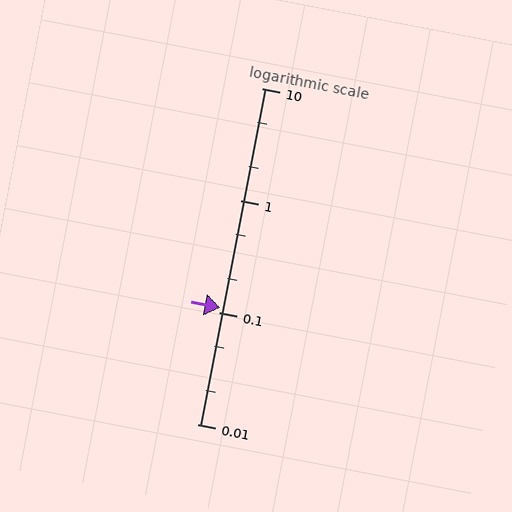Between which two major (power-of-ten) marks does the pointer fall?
The pointer is between 0.1 and 1.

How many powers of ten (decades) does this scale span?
The scale spans 3 decades, from 0.01 to 10.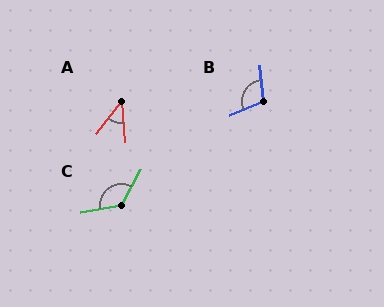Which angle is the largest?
C, at approximately 128 degrees.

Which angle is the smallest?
A, at approximately 43 degrees.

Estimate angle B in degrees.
Approximately 106 degrees.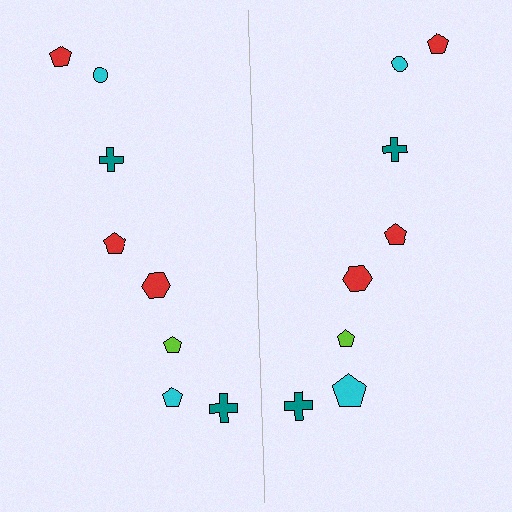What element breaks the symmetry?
The cyan pentagon on the right side has a different size than its mirror counterpart.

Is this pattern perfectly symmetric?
No, the pattern is not perfectly symmetric. The cyan pentagon on the right side has a different size than its mirror counterpart.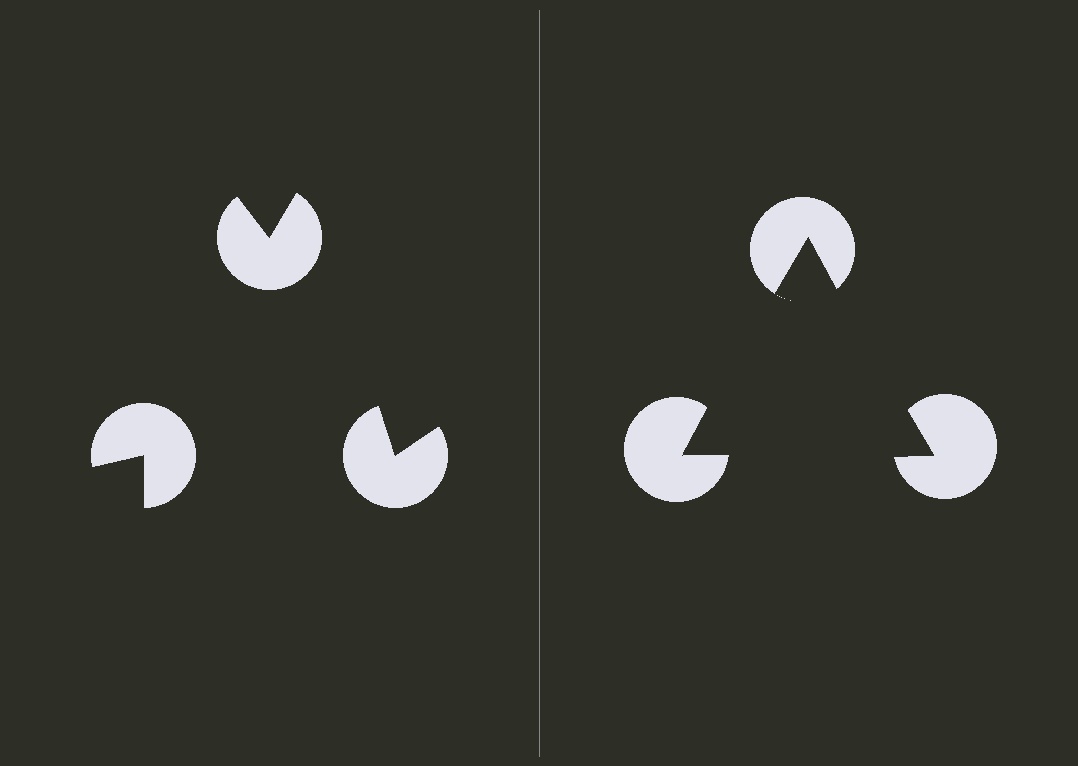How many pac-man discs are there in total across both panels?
6 — 3 on each side.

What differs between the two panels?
The pac-man discs are positioned identically on both sides; only the wedge orientations differ. On the right they align to a triangle; on the left they are misaligned.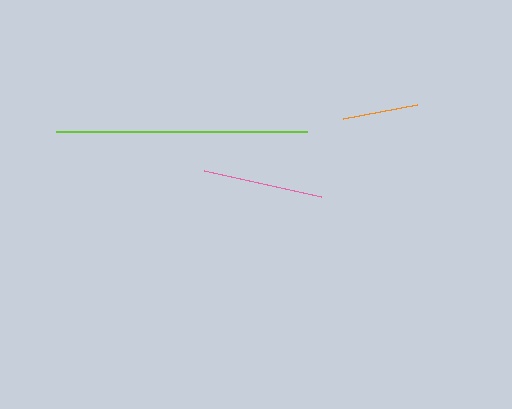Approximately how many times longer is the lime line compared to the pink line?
The lime line is approximately 2.1 times the length of the pink line.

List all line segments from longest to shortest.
From longest to shortest: lime, pink, orange.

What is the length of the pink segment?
The pink segment is approximately 120 pixels long.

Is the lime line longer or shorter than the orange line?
The lime line is longer than the orange line.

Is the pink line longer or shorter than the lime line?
The lime line is longer than the pink line.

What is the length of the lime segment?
The lime segment is approximately 252 pixels long.